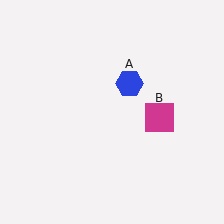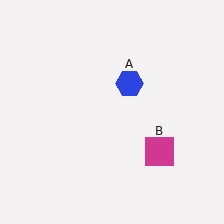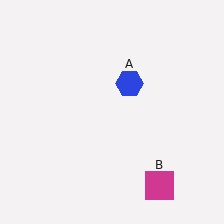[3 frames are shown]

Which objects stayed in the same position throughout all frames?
Blue hexagon (object A) remained stationary.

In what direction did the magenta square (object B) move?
The magenta square (object B) moved down.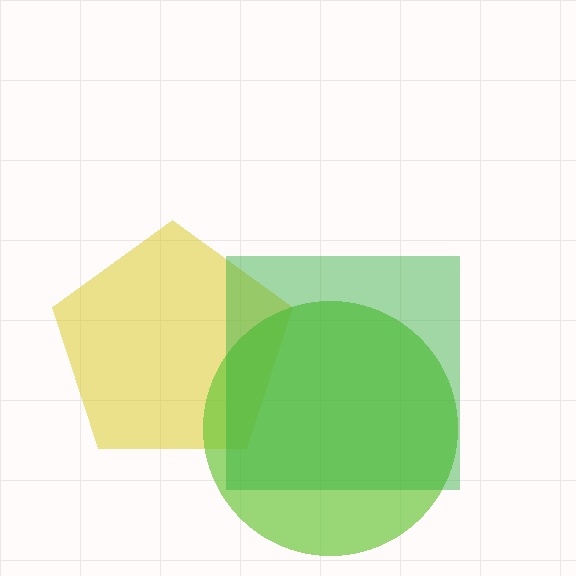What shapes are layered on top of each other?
The layered shapes are: a yellow pentagon, a lime circle, a green square.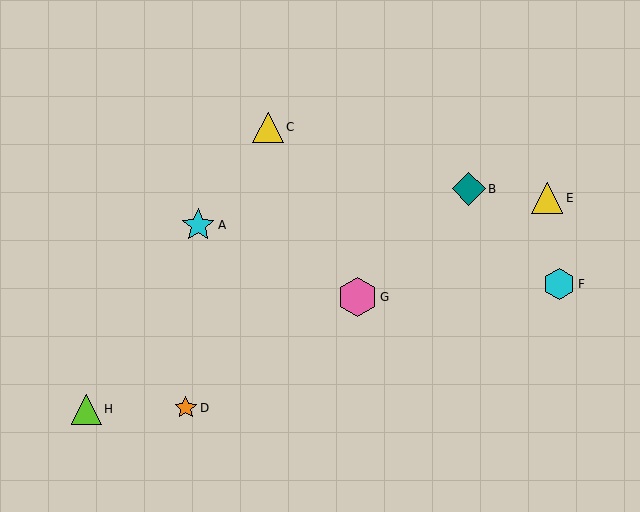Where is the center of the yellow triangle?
The center of the yellow triangle is at (268, 127).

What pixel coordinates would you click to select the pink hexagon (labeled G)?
Click at (357, 297) to select the pink hexagon G.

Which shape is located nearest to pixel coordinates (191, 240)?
The cyan star (labeled A) at (198, 225) is nearest to that location.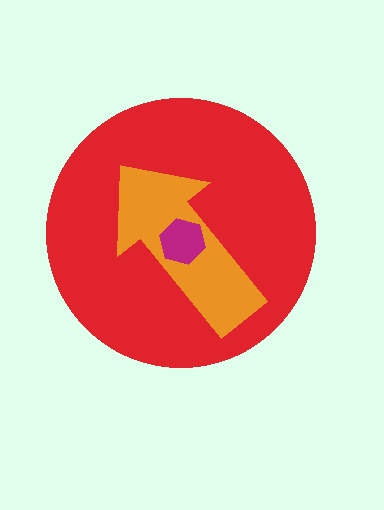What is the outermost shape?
The red circle.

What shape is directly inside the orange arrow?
The magenta hexagon.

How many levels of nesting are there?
3.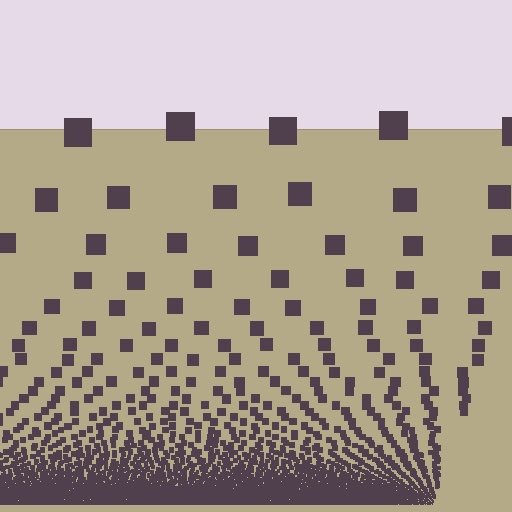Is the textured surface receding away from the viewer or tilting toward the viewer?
The surface appears to tilt toward the viewer. Texture elements get larger and sparser toward the top.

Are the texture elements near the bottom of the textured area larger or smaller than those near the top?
Smaller. The gradient is inverted — elements near the bottom are smaller and denser.